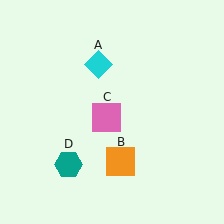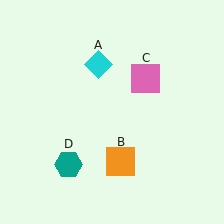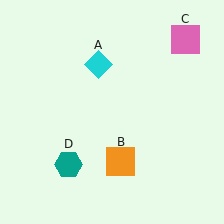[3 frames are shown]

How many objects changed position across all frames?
1 object changed position: pink square (object C).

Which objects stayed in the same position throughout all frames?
Cyan diamond (object A) and orange square (object B) and teal hexagon (object D) remained stationary.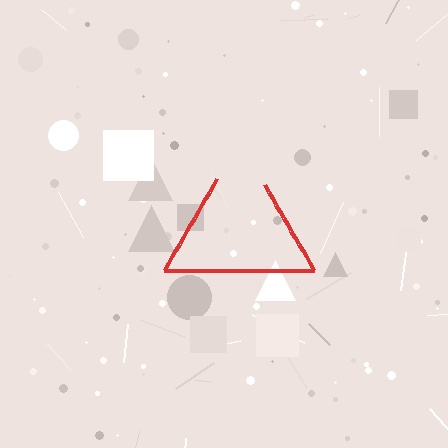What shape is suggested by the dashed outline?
The dashed outline suggests a triangle.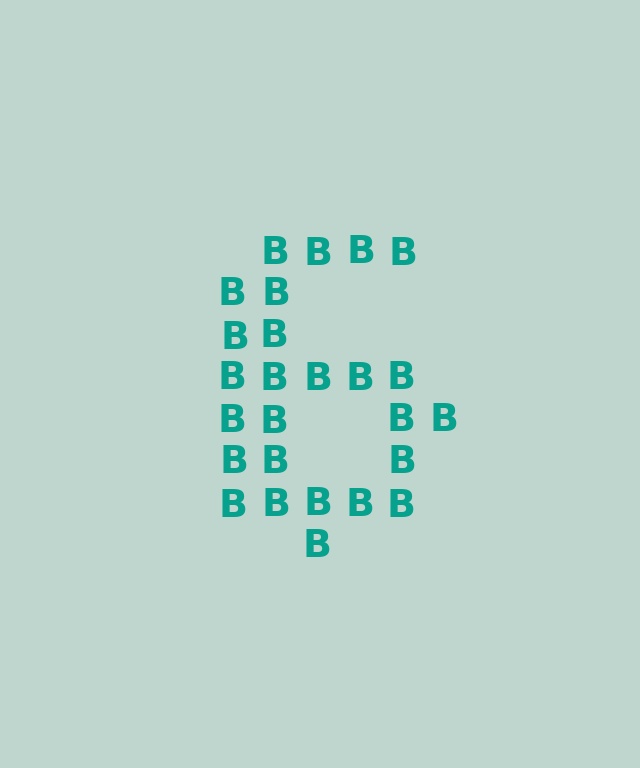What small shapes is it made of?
It is made of small letter B's.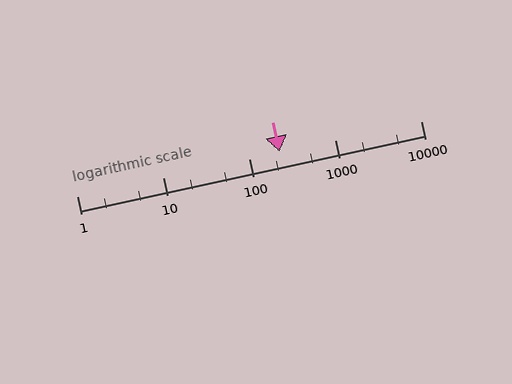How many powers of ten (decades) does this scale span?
The scale spans 4 decades, from 1 to 10000.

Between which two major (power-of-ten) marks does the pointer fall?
The pointer is between 100 and 1000.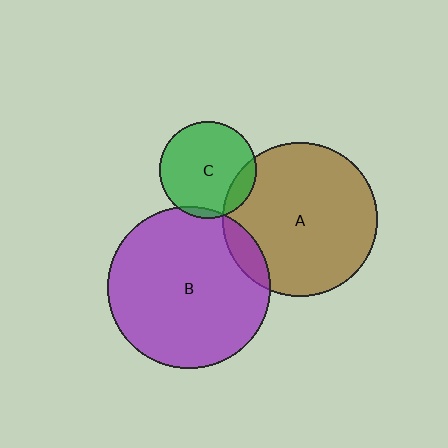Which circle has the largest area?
Circle B (purple).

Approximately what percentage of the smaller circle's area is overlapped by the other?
Approximately 15%.